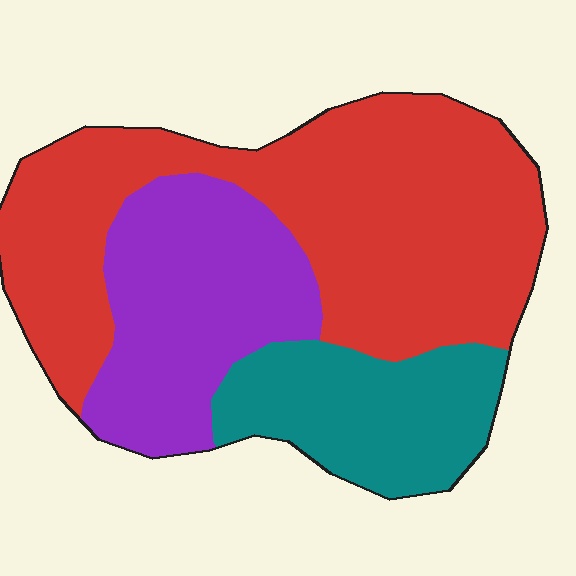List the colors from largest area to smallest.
From largest to smallest: red, purple, teal.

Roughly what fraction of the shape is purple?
Purple takes up about one quarter (1/4) of the shape.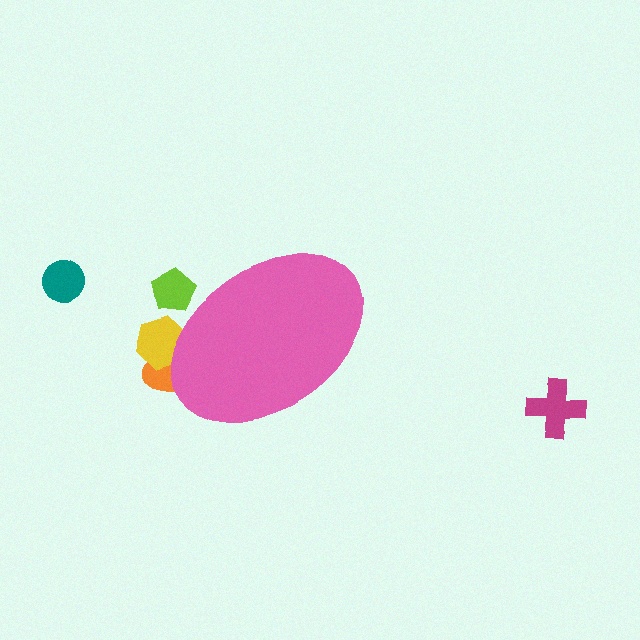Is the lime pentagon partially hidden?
Yes, the lime pentagon is partially hidden behind the pink ellipse.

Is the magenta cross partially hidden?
No, the magenta cross is fully visible.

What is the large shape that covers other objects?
A pink ellipse.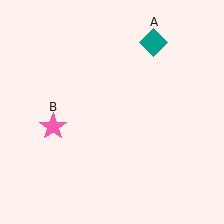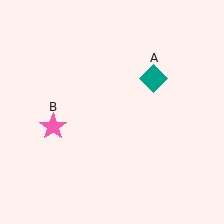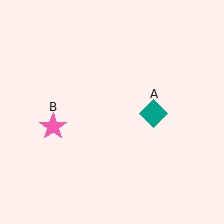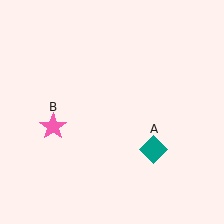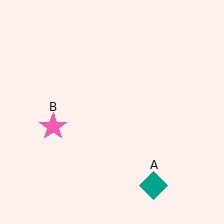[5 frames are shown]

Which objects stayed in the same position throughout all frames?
Pink star (object B) remained stationary.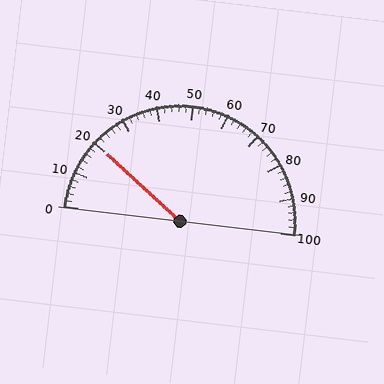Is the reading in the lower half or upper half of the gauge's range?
The reading is in the lower half of the range (0 to 100).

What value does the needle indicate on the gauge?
The needle indicates approximately 20.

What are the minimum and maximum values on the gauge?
The gauge ranges from 0 to 100.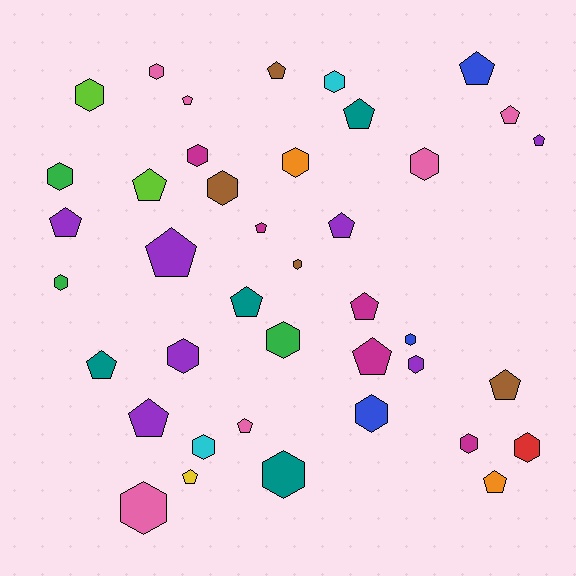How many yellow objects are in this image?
There is 1 yellow object.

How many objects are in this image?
There are 40 objects.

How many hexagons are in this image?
There are 20 hexagons.